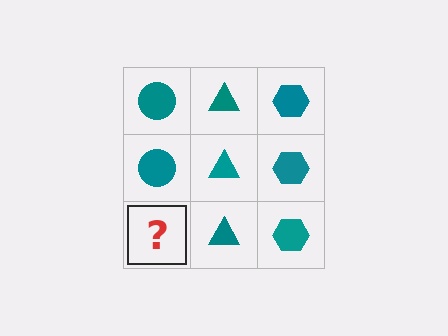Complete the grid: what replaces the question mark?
The question mark should be replaced with a teal circle.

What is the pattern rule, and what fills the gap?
The rule is that each column has a consistent shape. The gap should be filled with a teal circle.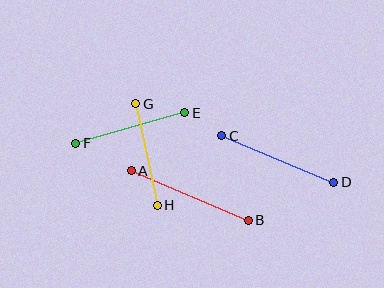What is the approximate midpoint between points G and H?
The midpoint is at approximately (146, 155) pixels.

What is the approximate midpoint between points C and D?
The midpoint is at approximately (278, 159) pixels.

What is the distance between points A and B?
The distance is approximately 127 pixels.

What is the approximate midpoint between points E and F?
The midpoint is at approximately (130, 128) pixels.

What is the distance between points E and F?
The distance is approximately 113 pixels.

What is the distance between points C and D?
The distance is approximately 121 pixels.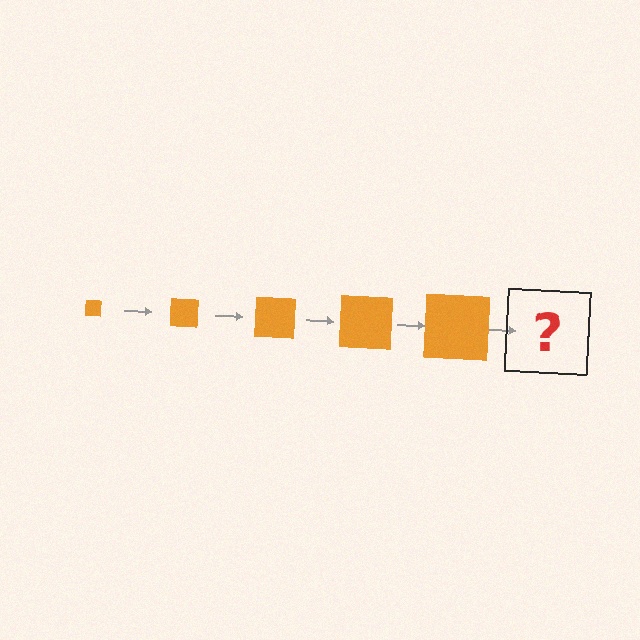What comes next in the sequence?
The next element should be an orange square, larger than the previous one.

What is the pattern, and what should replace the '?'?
The pattern is that the square gets progressively larger each step. The '?' should be an orange square, larger than the previous one.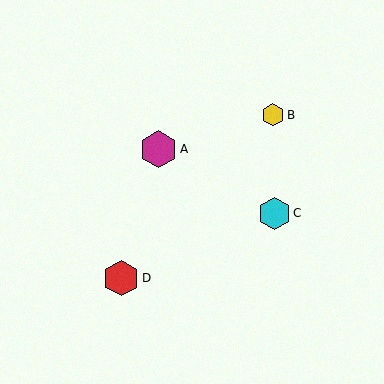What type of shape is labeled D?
Shape D is a red hexagon.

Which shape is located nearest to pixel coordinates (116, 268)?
The red hexagon (labeled D) at (121, 278) is nearest to that location.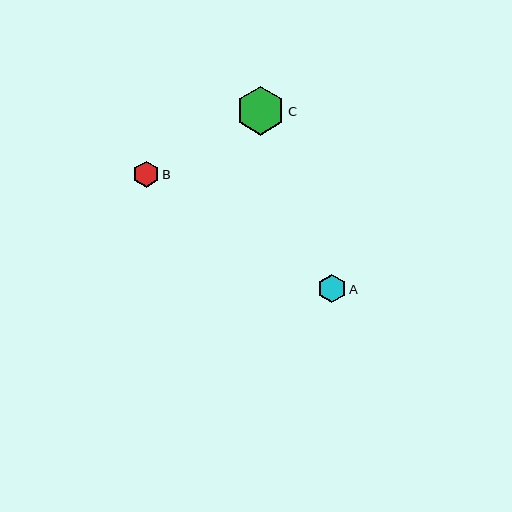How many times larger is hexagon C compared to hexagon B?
Hexagon C is approximately 1.9 times the size of hexagon B.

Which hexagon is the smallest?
Hexagon B is the smallest with a size of approximately 26 pixels.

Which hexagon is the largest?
Hexagon C is the largest with a size of approximately 49 pixels.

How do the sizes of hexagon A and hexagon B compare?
Hexagon A and hexagon B are approximately the same size.